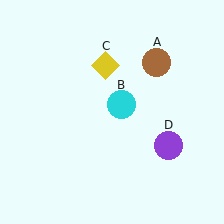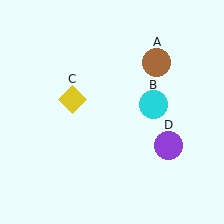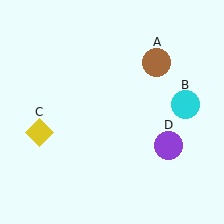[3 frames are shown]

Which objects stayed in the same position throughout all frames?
Brown circle (object A) and purple circle (object D) remained stationary.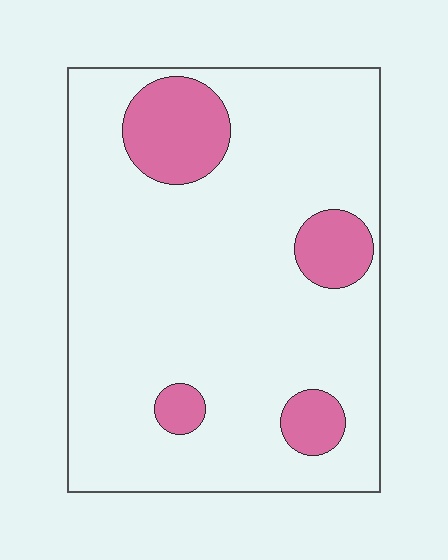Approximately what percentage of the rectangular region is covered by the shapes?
Approximately 15%.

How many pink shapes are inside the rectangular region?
4.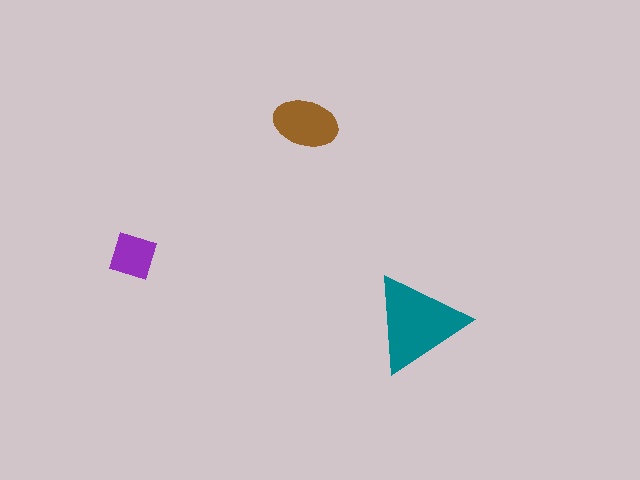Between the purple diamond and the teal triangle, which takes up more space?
The teal triangle.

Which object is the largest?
The teal triangle.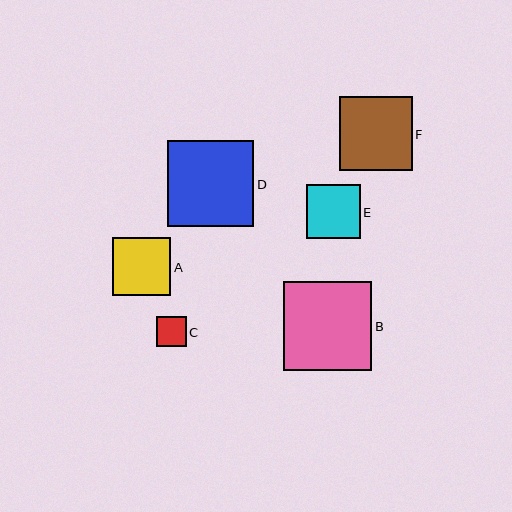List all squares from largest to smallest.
From largest to smallest: B, D, F, A, E, C.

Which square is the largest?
Square B is the largest with a size of approximately 89 pixels.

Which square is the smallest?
Square C is the smallest with a size of approximately 30 pixels.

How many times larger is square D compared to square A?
Square D is approximately 1.5 times the size of square A.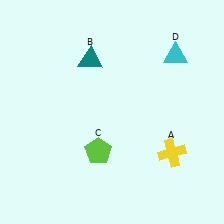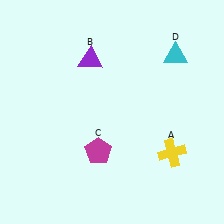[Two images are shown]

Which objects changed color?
B changed from teal to purple. C changed from lime to magenta.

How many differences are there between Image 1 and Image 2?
There are 2 differences between the two images.